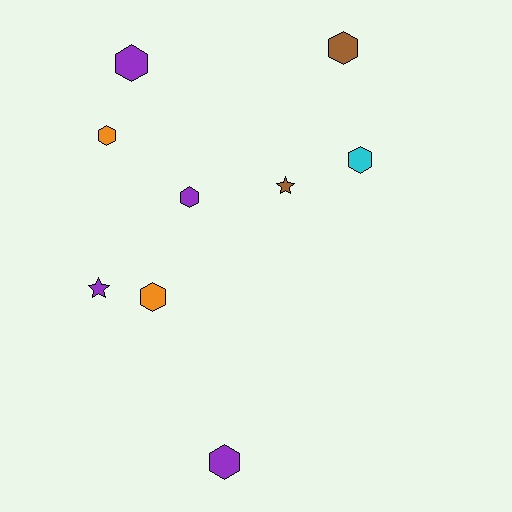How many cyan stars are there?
There are no cyan stars.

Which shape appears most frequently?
Hexagon, with 7 objects.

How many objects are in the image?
There are 9 objects.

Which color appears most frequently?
Purple, with 4 objects.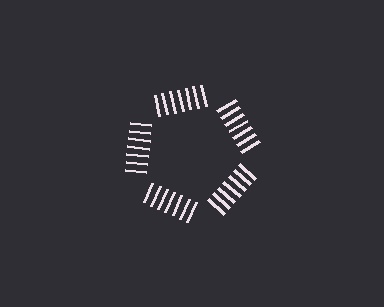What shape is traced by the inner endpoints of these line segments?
An illusory pentagon — the line segments terminate on its edges but no continuous stroke is drawn.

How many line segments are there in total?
35 — 7 along each of the 5 edges.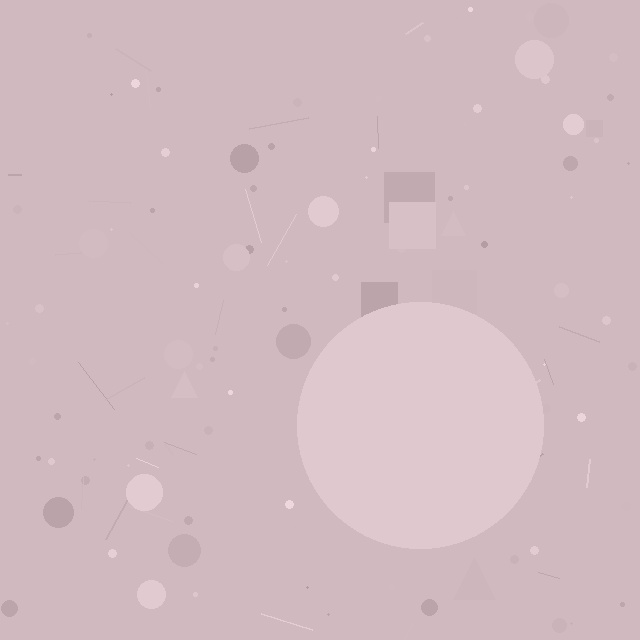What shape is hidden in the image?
A circle is hidden in the image.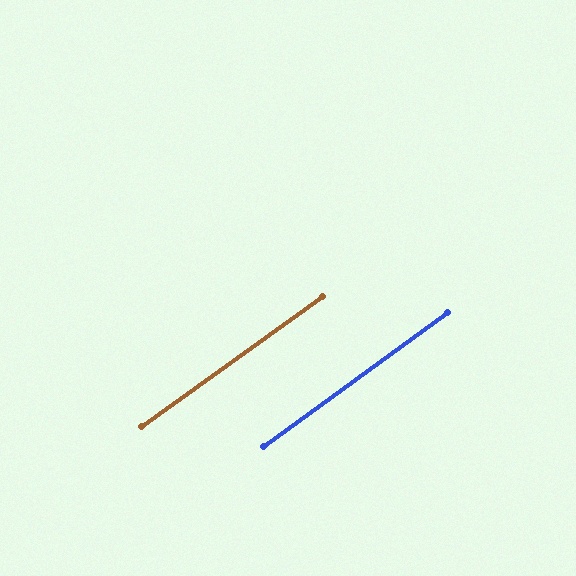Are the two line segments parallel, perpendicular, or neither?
Parallel — their directions differ by only 0.4°.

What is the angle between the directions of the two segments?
Approximately 0 degrees.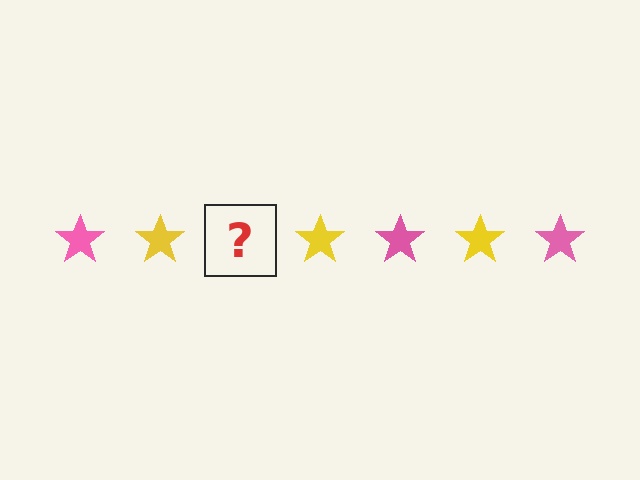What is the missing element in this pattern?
The missing element is a pink star.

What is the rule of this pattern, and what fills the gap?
The rule is that the pattern cycles through pink, yellow stars. The gap should be filled with a pink star.